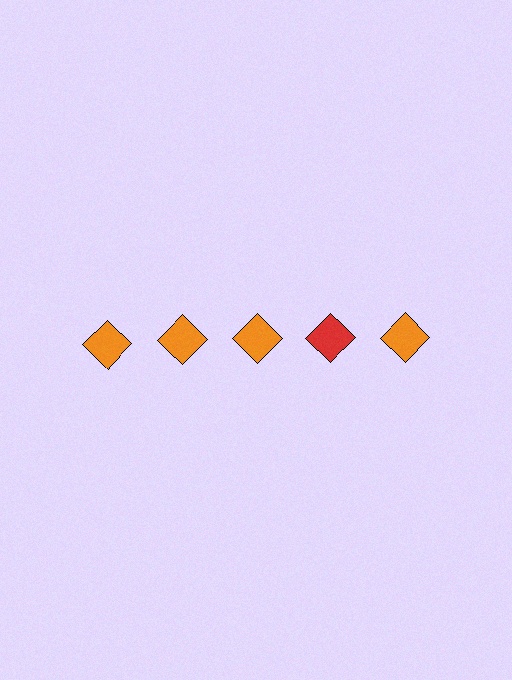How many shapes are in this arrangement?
There are 5 shapes arranged in a grid pattern.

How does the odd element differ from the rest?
It has a different color: red instead of orange.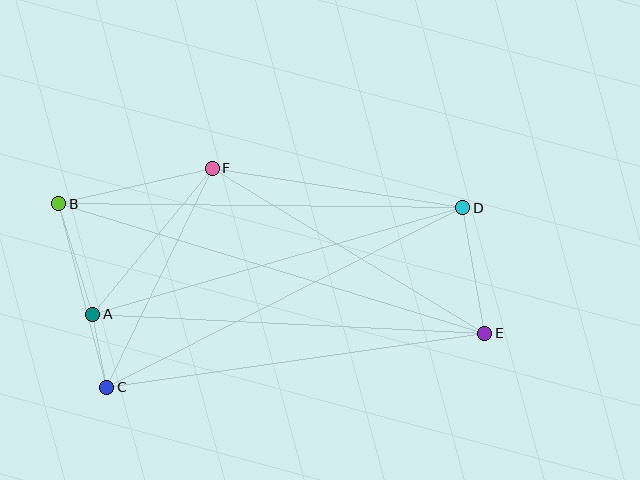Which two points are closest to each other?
Points A and C are closest to each other.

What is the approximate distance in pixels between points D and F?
The distance between D and F is approximately 254 pixels.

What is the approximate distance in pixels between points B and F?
The distance between B and F is approximately 158 pixels.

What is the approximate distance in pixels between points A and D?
The distance between A and D is approximately 385 pixels.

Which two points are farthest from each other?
Points B and E are farthest from each other.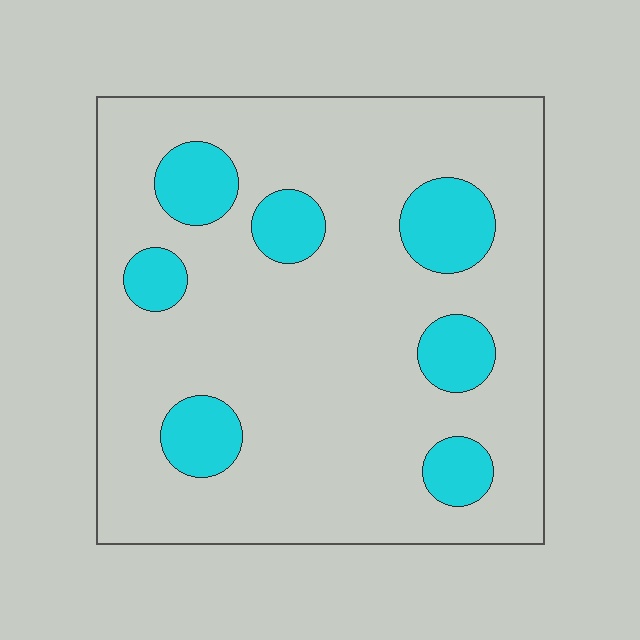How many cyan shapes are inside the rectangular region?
7.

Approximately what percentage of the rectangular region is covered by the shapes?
Approximately 15%.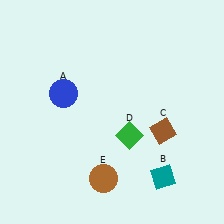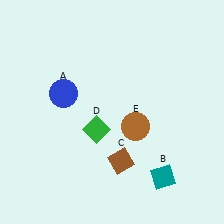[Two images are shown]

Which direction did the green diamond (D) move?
The green diamond (D) moved left.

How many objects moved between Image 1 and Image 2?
3 objects moved between the two images.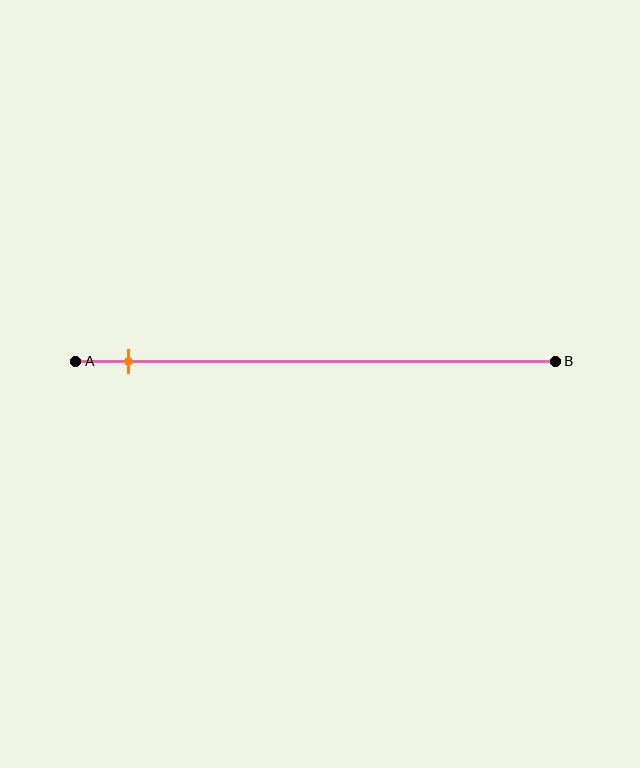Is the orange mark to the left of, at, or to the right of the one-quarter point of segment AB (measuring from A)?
The orange mark is to the left of the one-quarter point of segment AB.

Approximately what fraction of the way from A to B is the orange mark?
The orange mark is approximately 10% of the way from A to B.